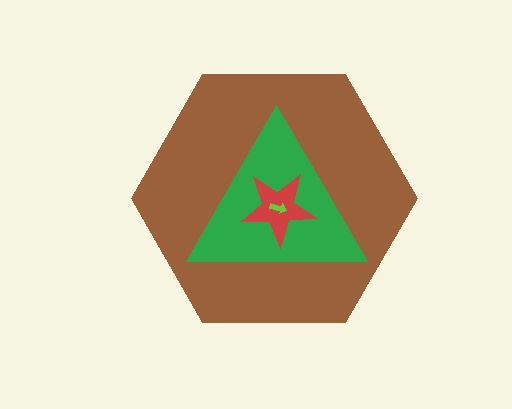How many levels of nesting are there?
4.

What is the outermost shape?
The brown hexagon.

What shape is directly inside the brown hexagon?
The green triangle.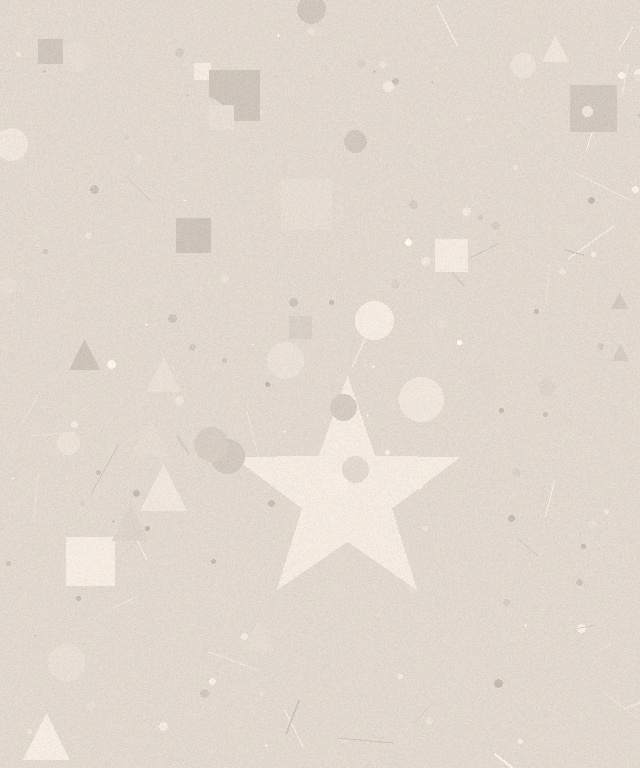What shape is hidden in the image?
A star is hidden in the image.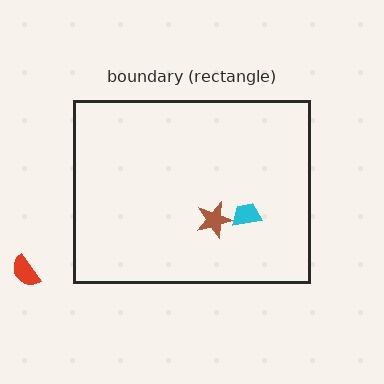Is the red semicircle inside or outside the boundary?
Outside.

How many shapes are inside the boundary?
2 inside, 1 outside.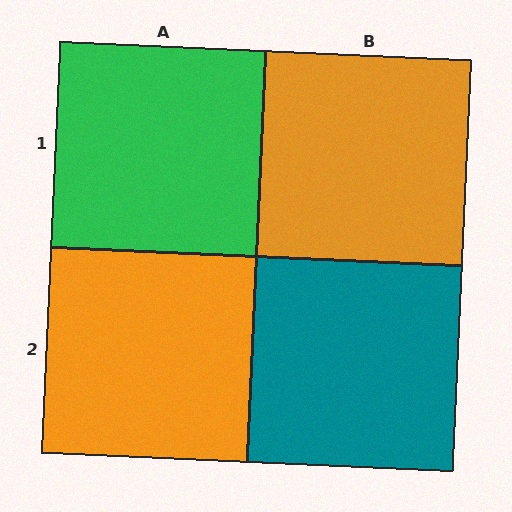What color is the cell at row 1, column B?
Orange.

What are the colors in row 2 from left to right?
Orange, teal.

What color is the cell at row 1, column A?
Green.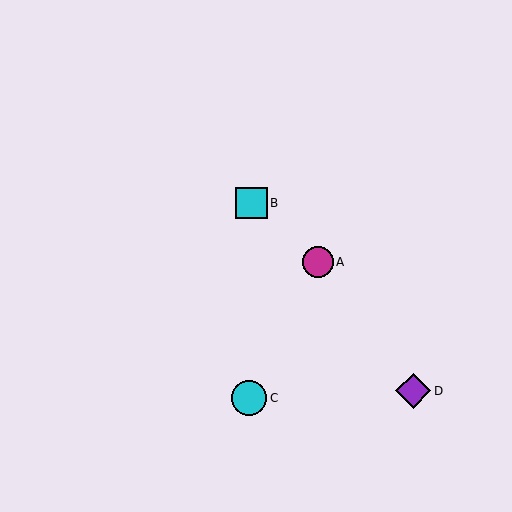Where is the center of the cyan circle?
The center of the cyan circle is at (249, 398).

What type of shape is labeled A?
Shape A is a magenta circle.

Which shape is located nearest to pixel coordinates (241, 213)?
The cyan square (labeled B) at (251, 203) is nearest to that location.